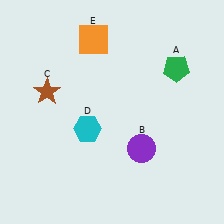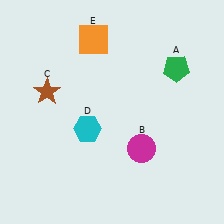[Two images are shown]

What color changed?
The circle (B) changed from purple in Image 1 to magenta in Image 2.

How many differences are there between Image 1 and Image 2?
There is 1 difference between the two images.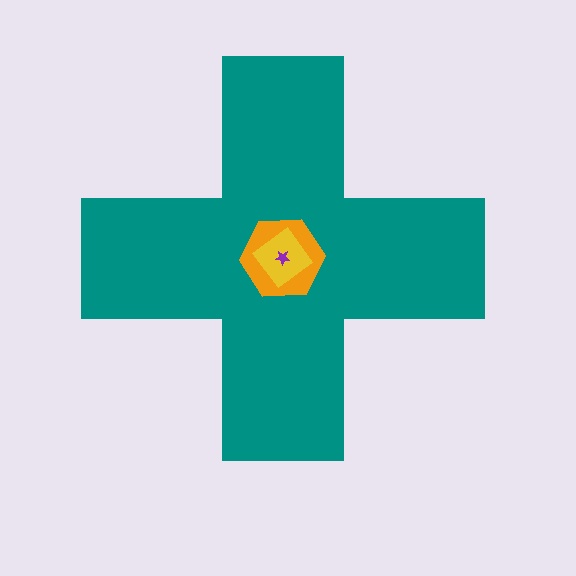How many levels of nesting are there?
4.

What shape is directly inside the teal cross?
The orange hexagon.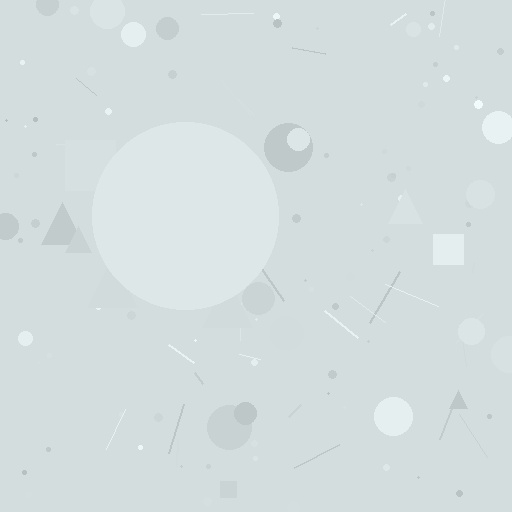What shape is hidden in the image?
A circle is hidden in the image.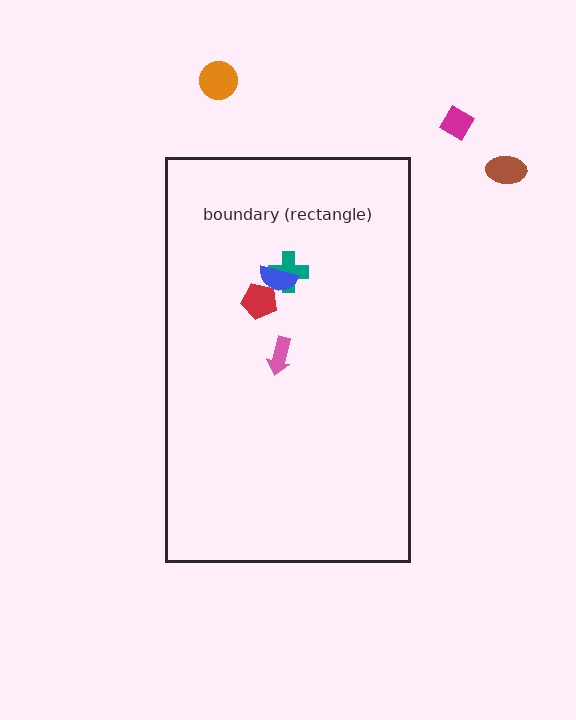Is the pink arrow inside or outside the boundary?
Inside.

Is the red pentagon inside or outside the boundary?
Inside.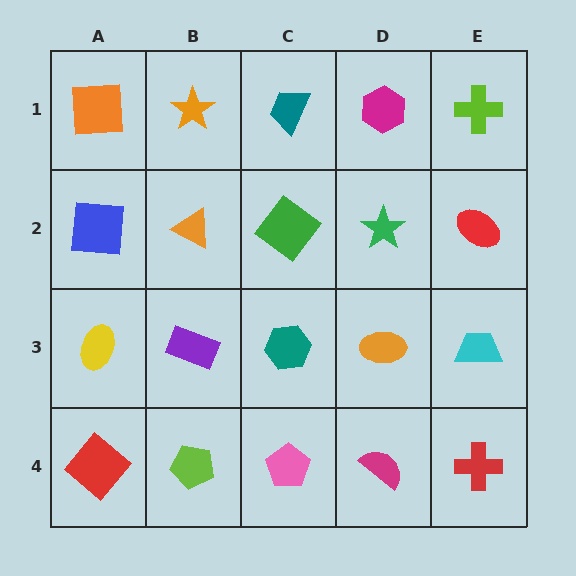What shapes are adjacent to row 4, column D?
An orange ellipse (row 3, column D), a pink pentagon (row 4, column C), a red cross (row 4, column E).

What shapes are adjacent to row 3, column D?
A green star (row 2, column D), a magenta semicircle (row 4, column D), a teal hexagon (row 3, column C), a cyan trapezoid (row 3, column E).